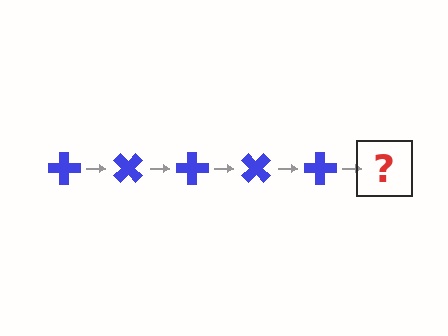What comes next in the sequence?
The next element should be a blue cross rotated 225 degrees.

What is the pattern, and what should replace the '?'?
The pattern is that the cross rotates 45 degrees each step. The '?' should be a blue cross rotated 225 degrees.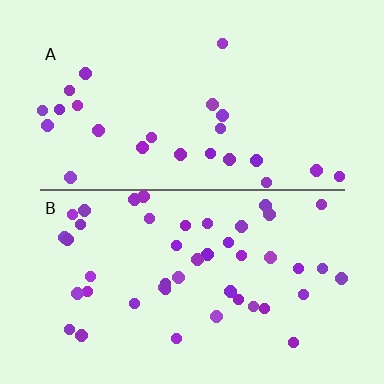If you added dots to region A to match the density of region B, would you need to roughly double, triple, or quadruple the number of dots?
Approximately double.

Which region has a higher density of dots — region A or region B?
B (the bottom).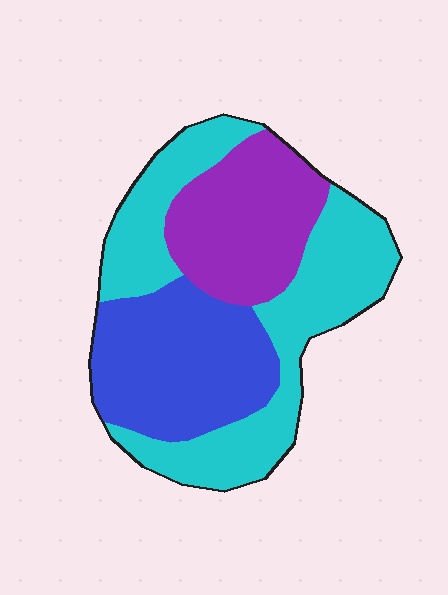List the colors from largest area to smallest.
From largest to smallest: cyan, blue, purple.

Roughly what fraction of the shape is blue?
Blue takes up about one third (1/3) of the shape.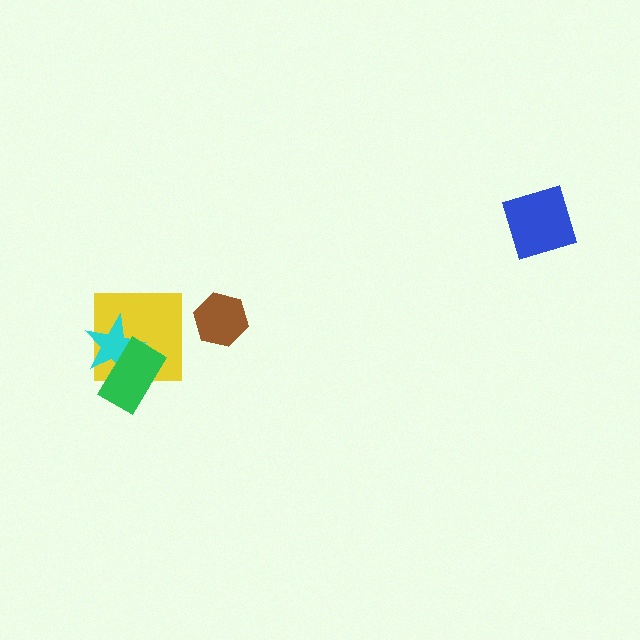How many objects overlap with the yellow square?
2 objects overlap with the yellow square.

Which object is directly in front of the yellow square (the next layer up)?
The cyan star is directly in front of the yellow square.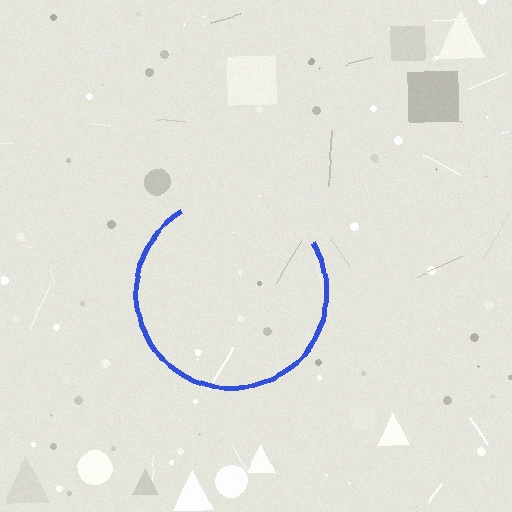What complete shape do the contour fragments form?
The contour fragments form a circle.